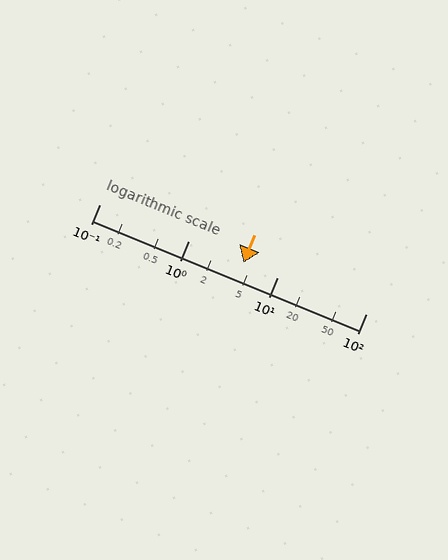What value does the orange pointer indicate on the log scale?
The pointer indicates approximately 4.2.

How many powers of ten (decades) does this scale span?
The scale spans 3 decades, from 0.1 to 100.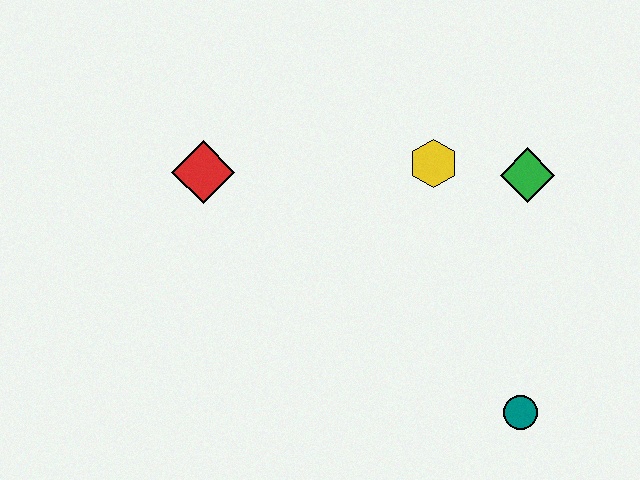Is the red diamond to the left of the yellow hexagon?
Yes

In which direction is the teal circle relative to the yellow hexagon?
The teal circle is below the yellow hexagon.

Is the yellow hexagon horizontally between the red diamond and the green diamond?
Yes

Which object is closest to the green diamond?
The yellow hexagon is closest to the green diamond.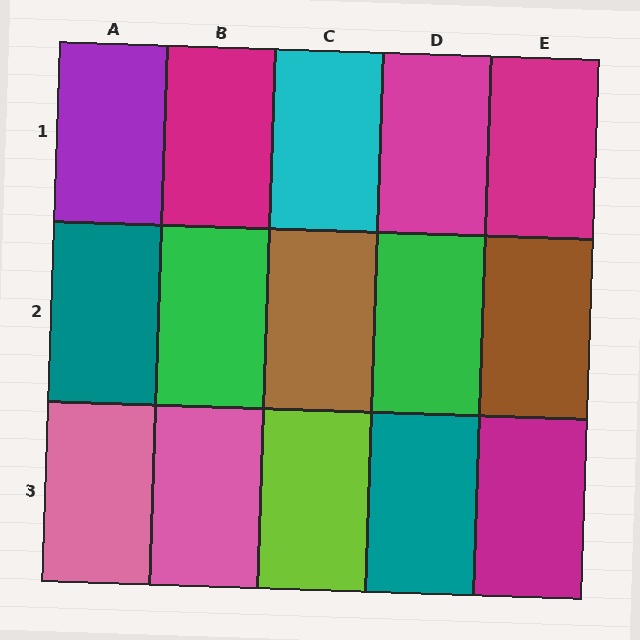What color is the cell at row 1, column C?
Cyan.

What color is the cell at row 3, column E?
Magenta.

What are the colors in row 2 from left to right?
Teal, green, brown, green, brown.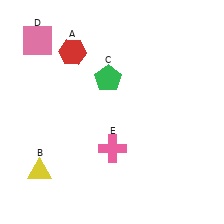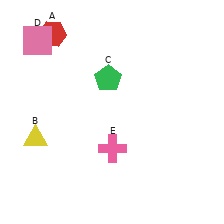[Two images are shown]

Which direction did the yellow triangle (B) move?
The yellow triangle (B) moved up.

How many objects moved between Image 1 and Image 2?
2 objects moved between the two images.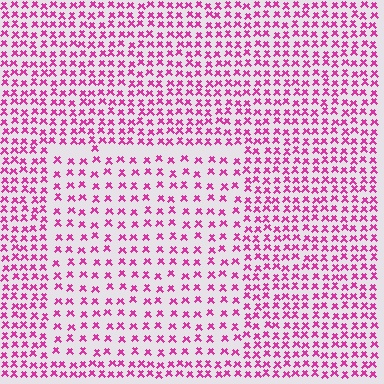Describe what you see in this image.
The image contains small magenta elements arranged at two different densities. A rectangle-shaped region is visible where the elements are less densely packed than the surrounding area.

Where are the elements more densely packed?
The elements are more densely packed outside the rectangle boundary.